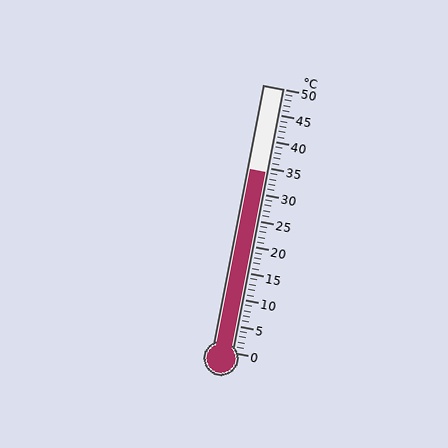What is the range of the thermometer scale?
The thermometer scale ranges from 0°C to 50°C.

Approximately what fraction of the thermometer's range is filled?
The thermometer is filled to approximately 70% of its range.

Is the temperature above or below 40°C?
The temperature is below 40°C.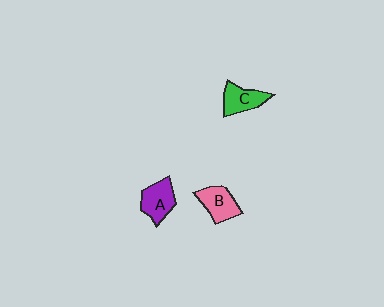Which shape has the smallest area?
Shape C (green).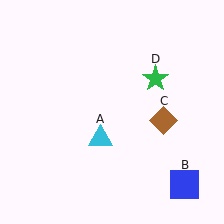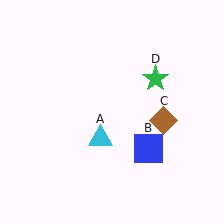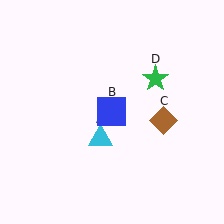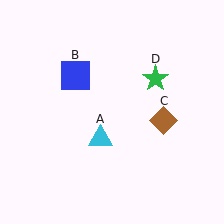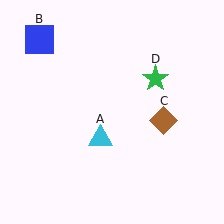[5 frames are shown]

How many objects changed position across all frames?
1 object changed position: blue square (object B).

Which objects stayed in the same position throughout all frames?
Cyan triangle (object A) and brown diamond (object C) and green star (object D) remained stationary.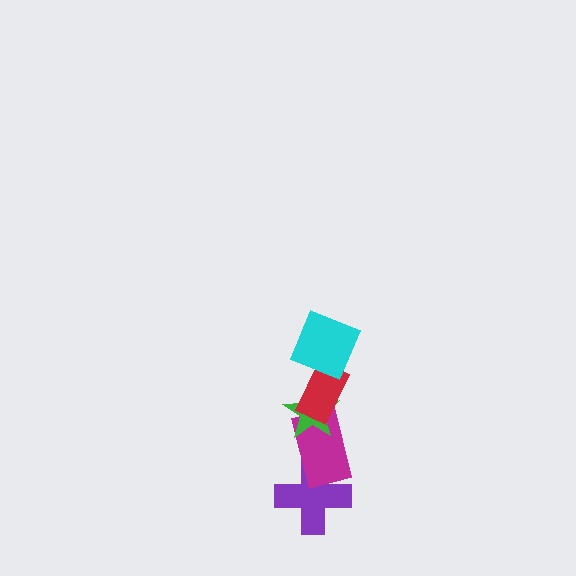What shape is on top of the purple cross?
The magenta rectangle is on top of the purple cross.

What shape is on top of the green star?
The red rectangle is on top of the green star.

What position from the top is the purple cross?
The purple cross is 5th from the top.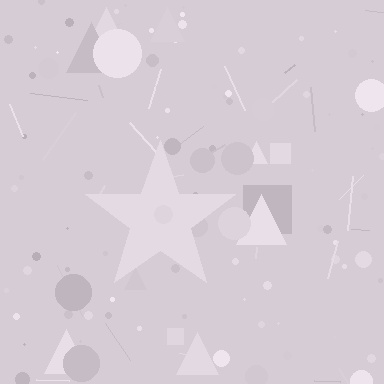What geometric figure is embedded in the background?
A star is embedded in the background.